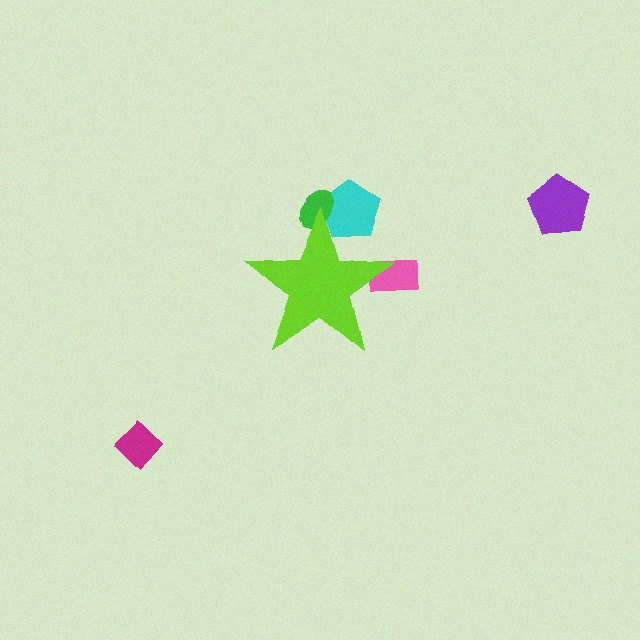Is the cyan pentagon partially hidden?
Yes, the cyan pentagon is partially hidden behind the lime star.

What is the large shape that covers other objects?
A lime star.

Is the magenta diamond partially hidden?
No, the magenta diamond is fully visible.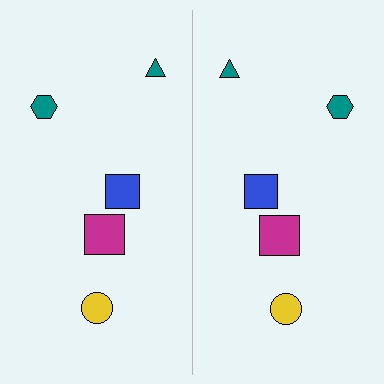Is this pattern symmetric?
Yes, this pattern has bilateral (reflection) symmetry.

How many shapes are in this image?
There are 10 shapes in this image.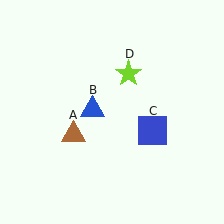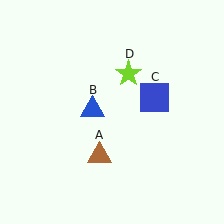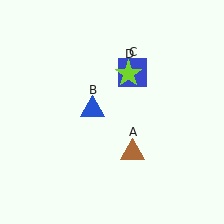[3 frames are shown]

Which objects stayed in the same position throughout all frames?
Blue triangle (object B) and lime star (object D) remained stationary.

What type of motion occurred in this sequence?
The brown triangle (object A), blue square (object C) rotated counterclockwise around the center of the scene.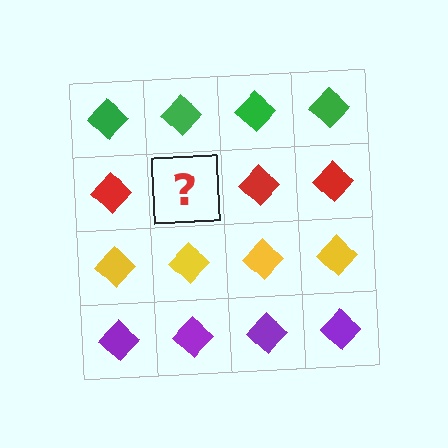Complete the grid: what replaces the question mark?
The question mark should be replaced with a red diamond.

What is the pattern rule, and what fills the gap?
The rule is that each row has a consistent color. The gap should be filled with a red diamond.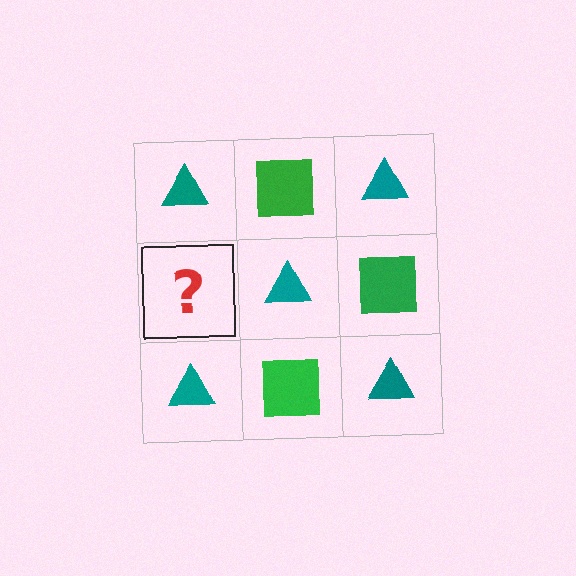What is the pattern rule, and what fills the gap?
The rule is that it alternates teal triangle and green square in a checkerboard pattern. The gap should be filled with a green square.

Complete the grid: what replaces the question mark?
The question mark should be replaced with a green square.